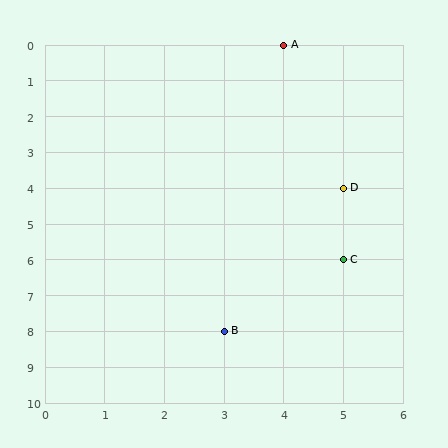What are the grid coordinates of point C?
Point C is at grid coordinates (5, 6).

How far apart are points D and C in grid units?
Points D and C are 2 rows apart.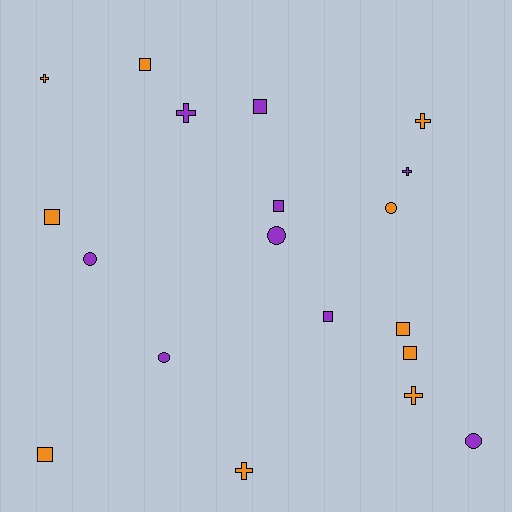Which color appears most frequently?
Orange, with 10 objects.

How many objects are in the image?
There are 19 objects.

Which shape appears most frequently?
Square, with 8 objects.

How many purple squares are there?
There are 3 purple squares.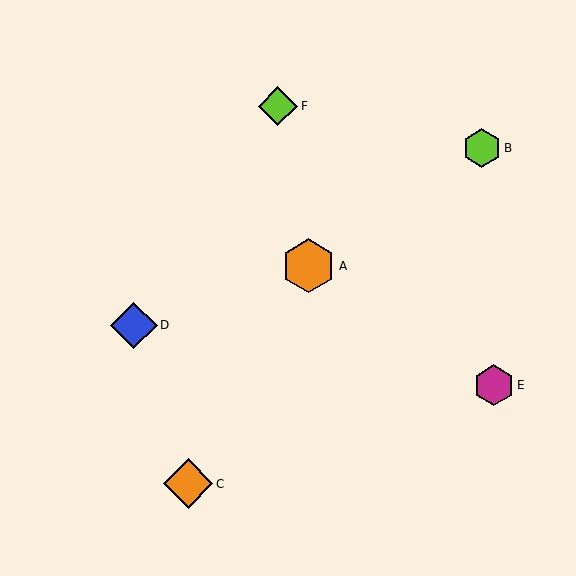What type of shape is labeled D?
Shape D is a blue diamond.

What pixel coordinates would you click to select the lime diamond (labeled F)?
Click at (278, 106) to select the lime diamond F.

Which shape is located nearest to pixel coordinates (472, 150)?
The lime hexagon (labeled B) at (482, 148) is nearest to that location.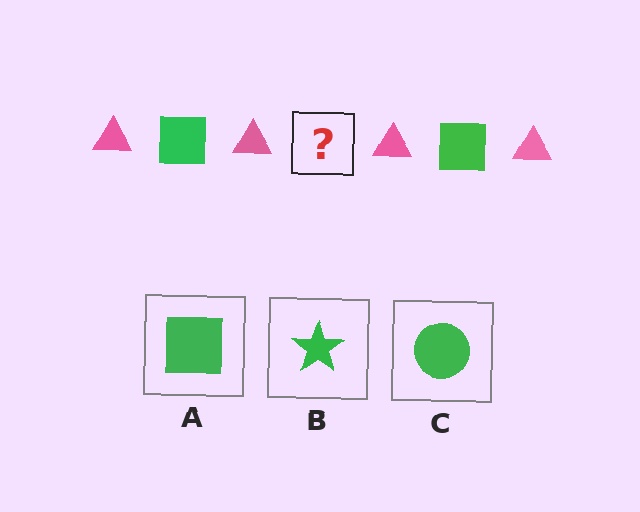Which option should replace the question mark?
Option A.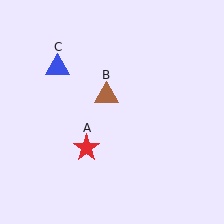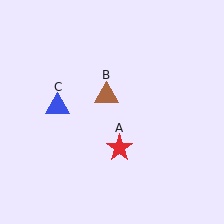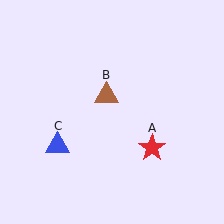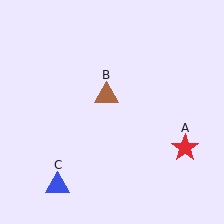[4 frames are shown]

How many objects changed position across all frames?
2 objects changed position: red star (object A), blue triangle (object C).